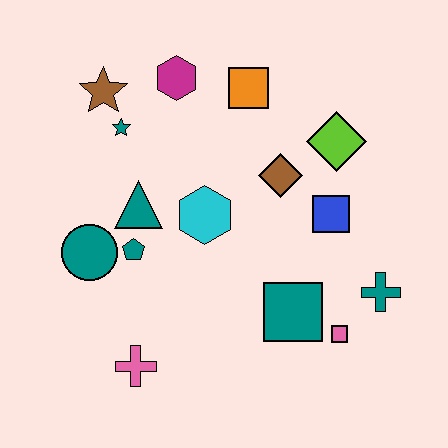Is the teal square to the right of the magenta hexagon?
Yes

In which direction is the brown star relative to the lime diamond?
The brown star is to the left of the lime diamond.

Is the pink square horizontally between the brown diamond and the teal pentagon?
No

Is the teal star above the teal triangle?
Yes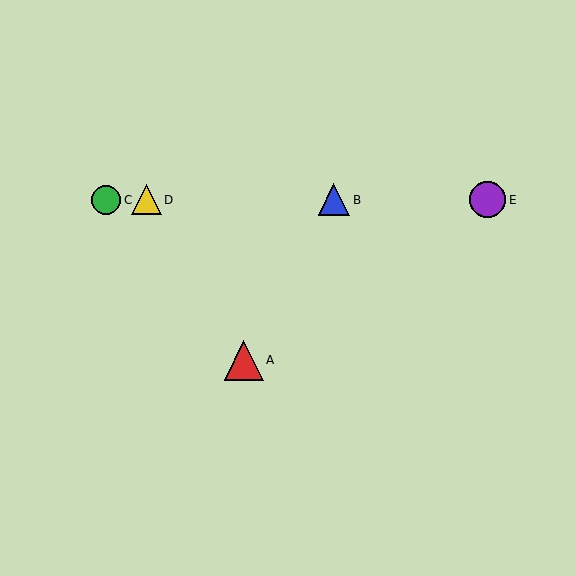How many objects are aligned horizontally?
4 objects (B, C, D, E) are aligned horizontally.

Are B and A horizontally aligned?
No, B is at y≈200 and A is at y≈360.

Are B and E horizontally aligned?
Yes, both are at y≈200.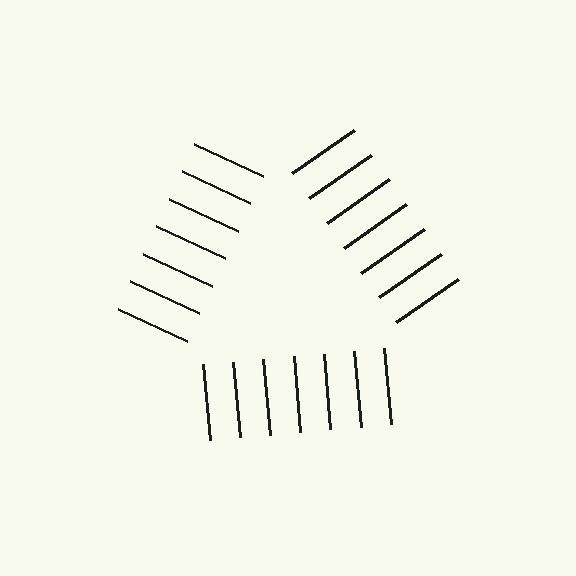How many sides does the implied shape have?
3 sides — the line-ends trace a triangle.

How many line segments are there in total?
21 — 7 along each of the 3 edges.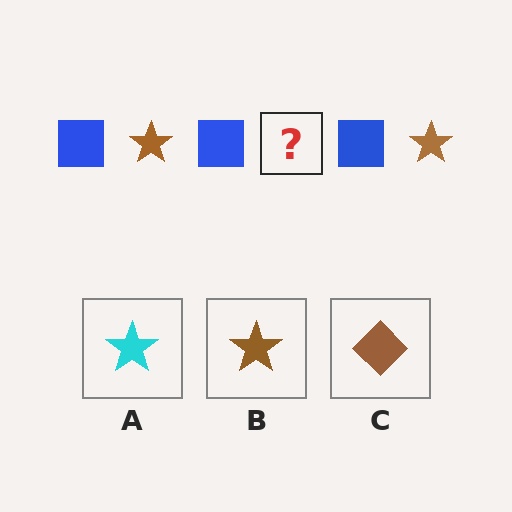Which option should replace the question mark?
Option B.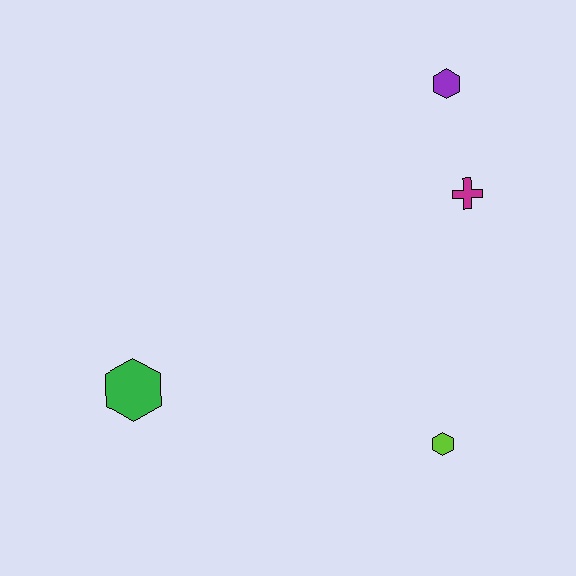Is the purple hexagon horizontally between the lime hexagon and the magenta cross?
Yes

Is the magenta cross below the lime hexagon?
No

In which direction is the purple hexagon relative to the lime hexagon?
The purple hexagon is above the lime hexagon.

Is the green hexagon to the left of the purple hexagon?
Yes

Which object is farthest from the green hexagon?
The purple hexagon is farthest from the green hexagon.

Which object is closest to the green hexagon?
The lime hexagon is closest to the green hexagon.